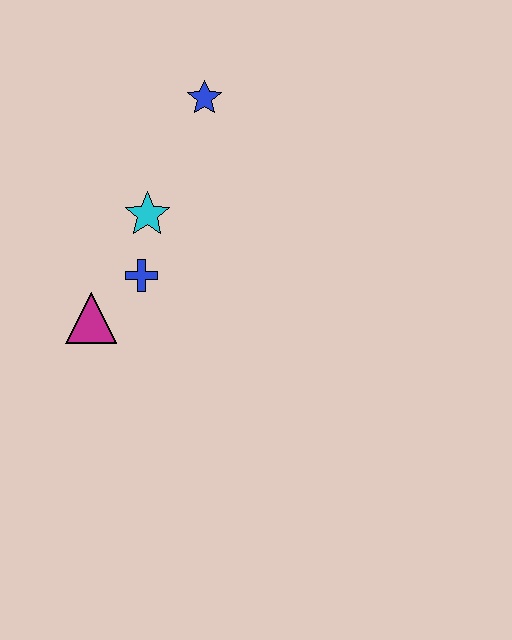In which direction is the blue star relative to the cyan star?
The blue star is above the cyan star.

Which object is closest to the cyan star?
The blue cross is closest to the cyan star.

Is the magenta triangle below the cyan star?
Yes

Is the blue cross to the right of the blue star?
No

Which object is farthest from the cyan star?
The blue star is farthest from the cyan star.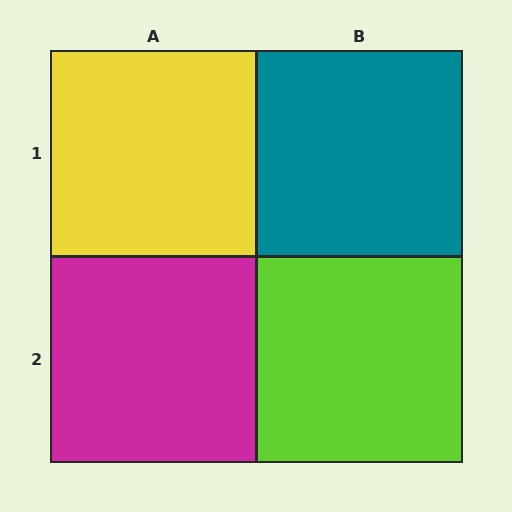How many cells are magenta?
1 cell is magenta.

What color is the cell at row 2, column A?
Magenta.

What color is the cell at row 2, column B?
Lime.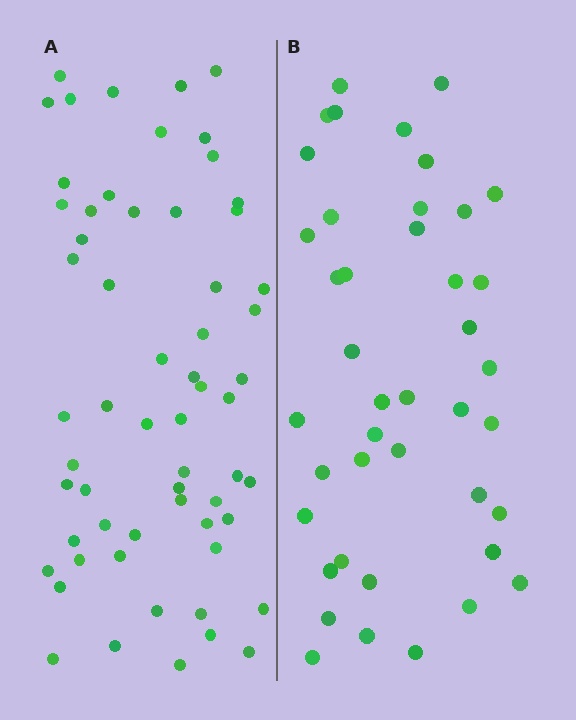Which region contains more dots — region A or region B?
Region A (the left region) has more dots.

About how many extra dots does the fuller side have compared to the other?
Region A has approximately 20 more dots than region B.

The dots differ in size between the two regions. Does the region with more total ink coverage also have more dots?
No. Region B has more total ink coverage because its dots are larger, but region A actually contains more individual dots. Total area can be misleading — the number of items is what matters here.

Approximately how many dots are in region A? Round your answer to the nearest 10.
About 60 dots.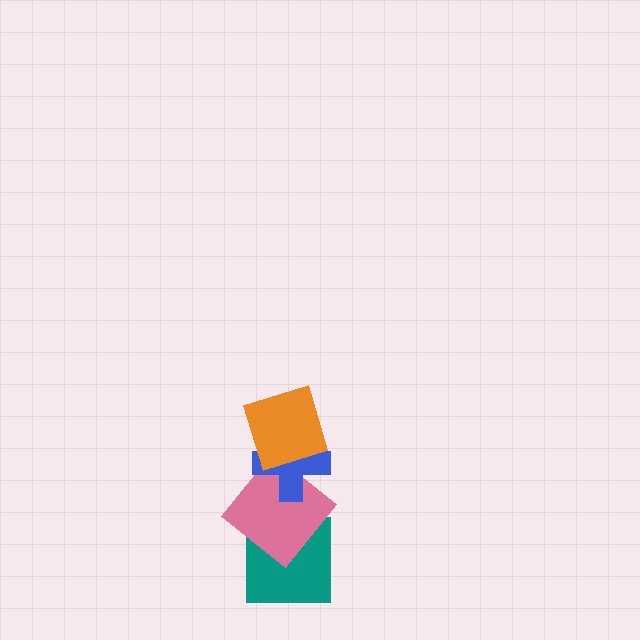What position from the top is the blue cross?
The blue cross is 2nd from the top.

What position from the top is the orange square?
The orange square is 1st from the top.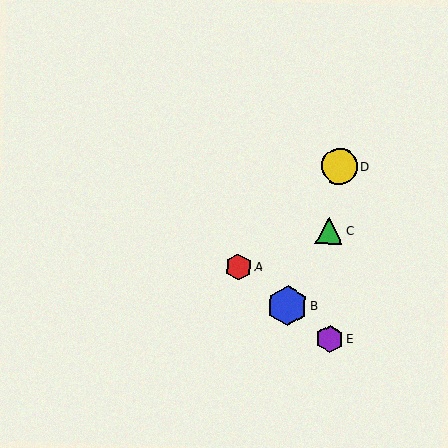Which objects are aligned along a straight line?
Objects A, B, E are aligned along a straight line.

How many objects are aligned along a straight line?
3 objects (A, B, E) are aligned along a straight line.